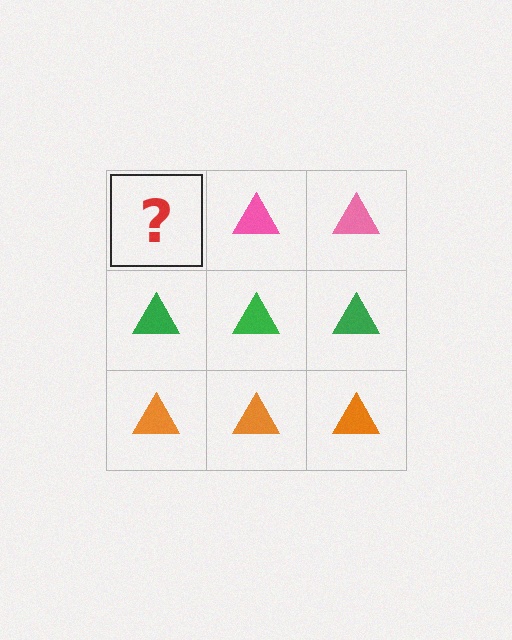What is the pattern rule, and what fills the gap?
The rule is that each row has a consistent color. The gap should be filled with a pink triangle.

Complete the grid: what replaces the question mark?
The question mark should be replaced with a pink triangle.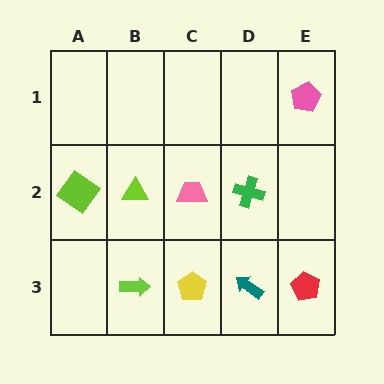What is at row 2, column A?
A lime diamond.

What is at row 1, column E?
A pink pentagon.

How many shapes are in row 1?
1 shape.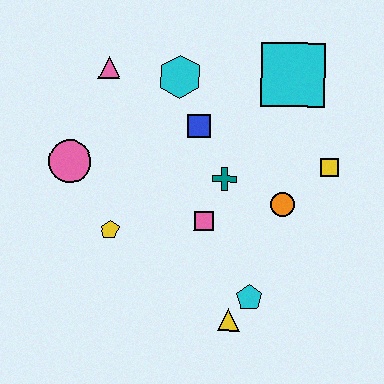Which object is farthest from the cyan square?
The yellow triangle is farthest from the cyan square.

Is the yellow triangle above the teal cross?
No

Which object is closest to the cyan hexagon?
The blue square is closest to the cyan hexagon.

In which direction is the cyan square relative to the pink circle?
The cyan square is to the right of the pink circle.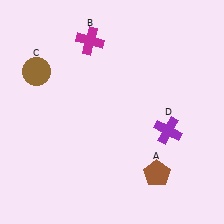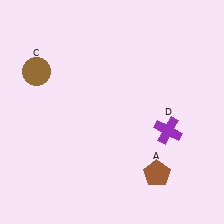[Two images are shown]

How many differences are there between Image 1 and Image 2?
There is 1 difference between the two images.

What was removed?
The magenta cross (B) was removed in Image 2.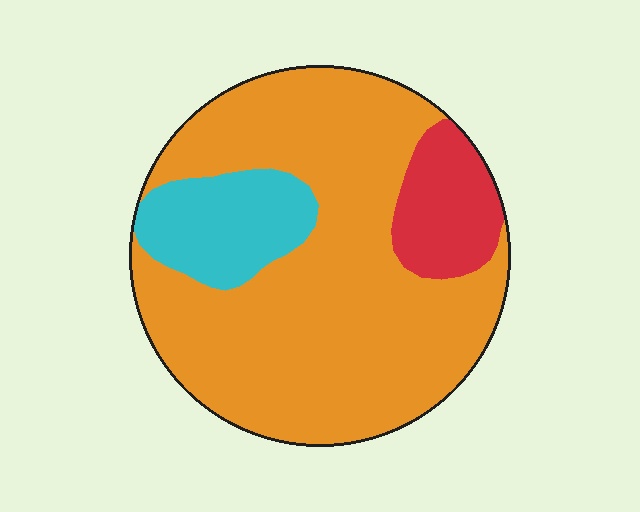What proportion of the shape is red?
Red takes up about one eighth (1/8) of the shape.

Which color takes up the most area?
Orange, at roughly 75%.